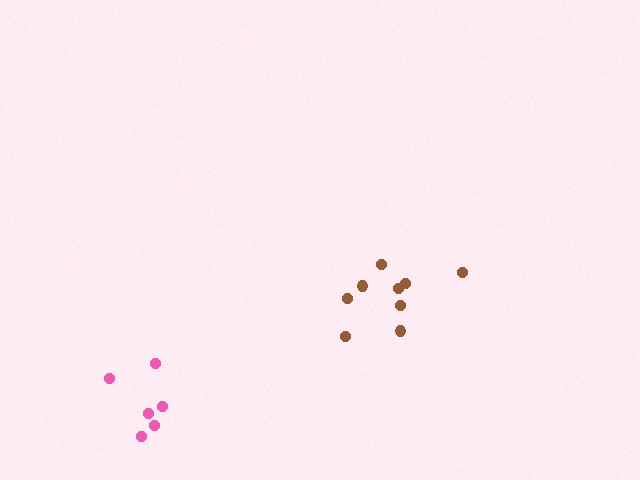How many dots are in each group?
Group 1: 6 dots, Group 2: 9 dots (15 total).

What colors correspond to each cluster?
The clusters are colored: pink, brown.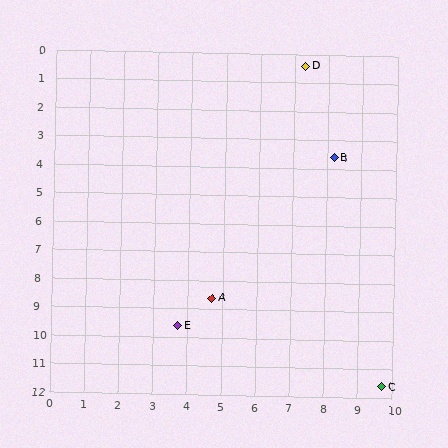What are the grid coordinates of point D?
Point D is at approximately (7.3, 0.4).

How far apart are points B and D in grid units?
Points B and D are about 3.3 grid units apart.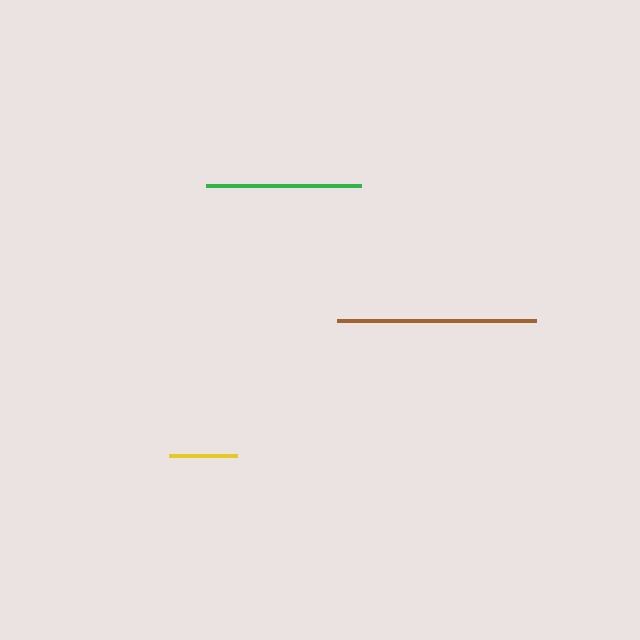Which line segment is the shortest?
The yellow line is the shortest at approximately 68 pixels.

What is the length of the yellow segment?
The yellow segment is approximately 68 pixels long.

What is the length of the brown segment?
The brown segment is approximately 200 pixels long.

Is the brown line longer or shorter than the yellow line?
The brown line is longer than the yellow line.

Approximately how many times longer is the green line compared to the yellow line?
The green line is approximately 2.3 times the length of the yellow line.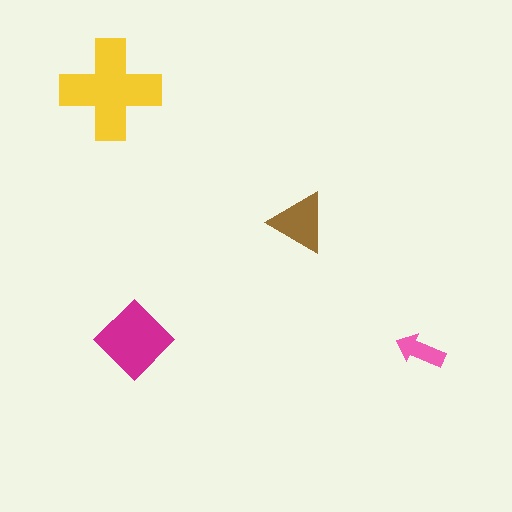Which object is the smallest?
The pink arrow.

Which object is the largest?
The yellow cross.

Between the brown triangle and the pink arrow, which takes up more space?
The brown triangle.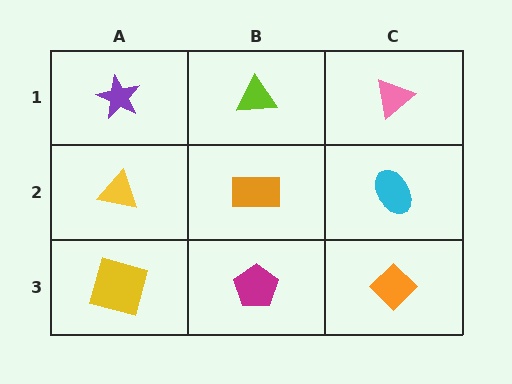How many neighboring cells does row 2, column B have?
4.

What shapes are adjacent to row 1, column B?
An orange rectangle (row 2, column B), a purple star (row 1, column A), a pink triangle (row 1, column C).